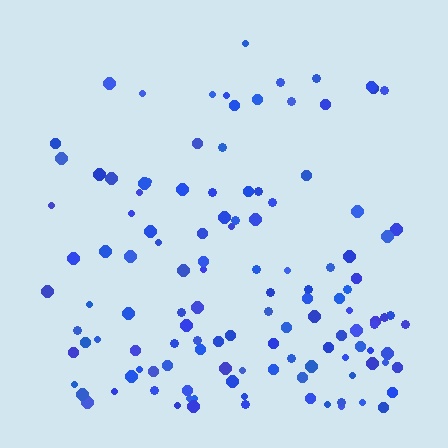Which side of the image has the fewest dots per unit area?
The top.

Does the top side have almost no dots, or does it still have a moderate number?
Still a moderate number, just noticeably fewer than the bottom.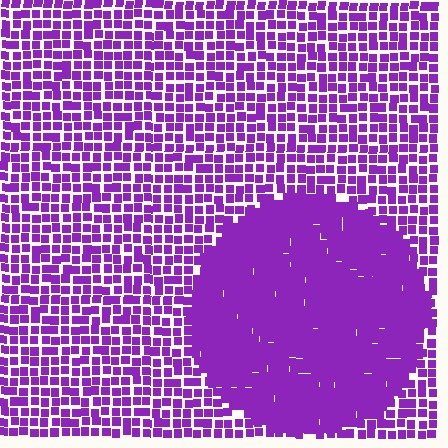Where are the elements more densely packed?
The elements are more densely packed inside the circle boundary.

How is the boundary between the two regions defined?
The boundary is defined by a change in element density (approximately 1.9x ratio). All elements are the same color, size, and shape.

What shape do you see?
I see a circle.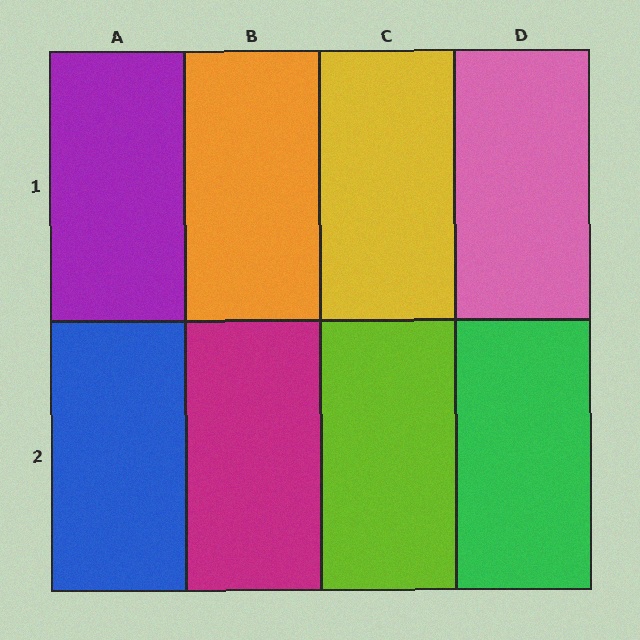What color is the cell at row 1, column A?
Purple.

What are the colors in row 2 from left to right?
Blue, magenta, lime, green.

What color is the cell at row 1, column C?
Yellow.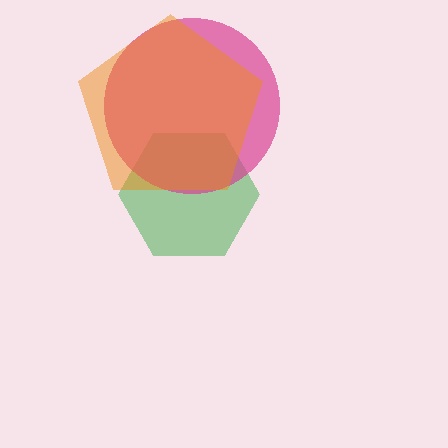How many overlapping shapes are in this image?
There are 3 overlapping shapes in the image.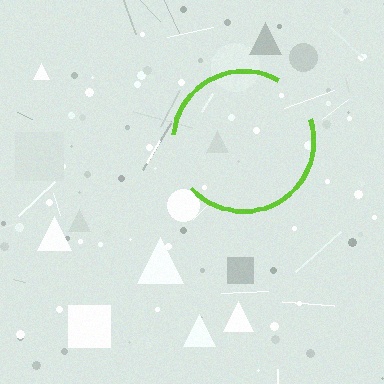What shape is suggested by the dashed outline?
The dashed outline suggests a circle.